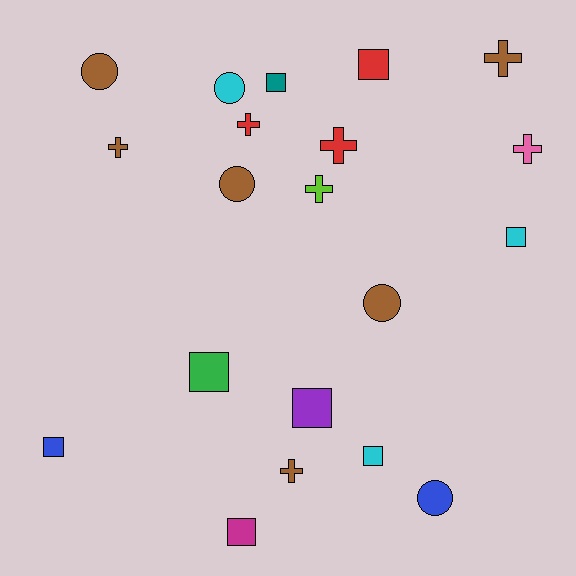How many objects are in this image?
There are 20 objects.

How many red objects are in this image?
There are 3 red objects.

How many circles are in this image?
There are 5 circles.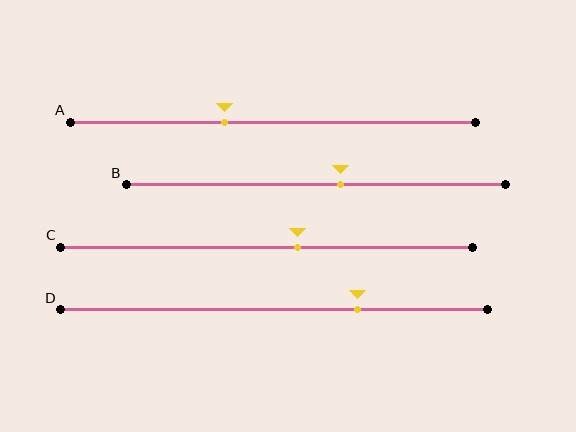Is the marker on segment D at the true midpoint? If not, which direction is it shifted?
No, the marker on segment D is shifted to the right by about 20% of the segment length.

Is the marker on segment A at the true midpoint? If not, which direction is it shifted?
No, the marker on segment A is shifted to the left by about 12% of the segment length.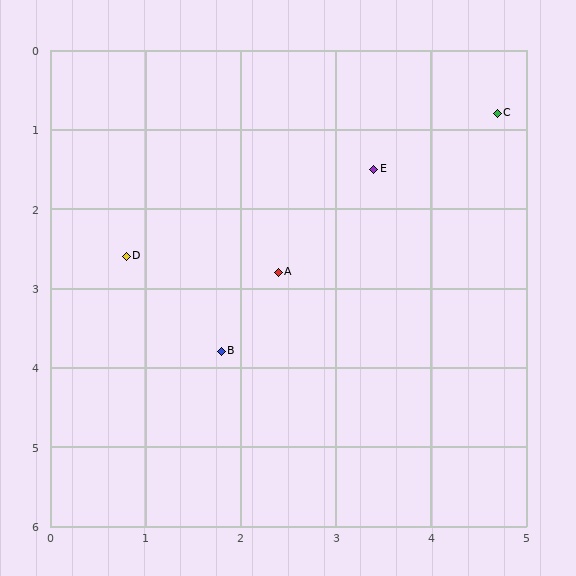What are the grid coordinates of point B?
Point B is at approximately (1.8, 3.8).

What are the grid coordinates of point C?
Point C is at approximately (4.7, 0.8).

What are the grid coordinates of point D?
Point D is at approximately (0.8, 2.6).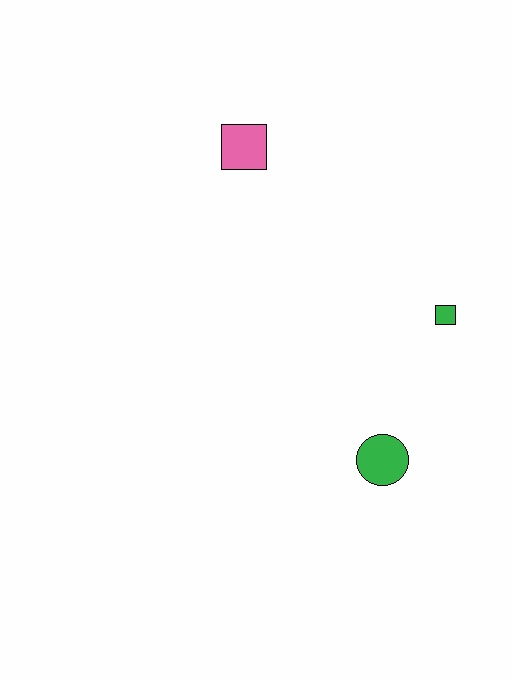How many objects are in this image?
There are 3 objects.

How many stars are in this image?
There are no stars.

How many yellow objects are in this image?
There are no yellow objects.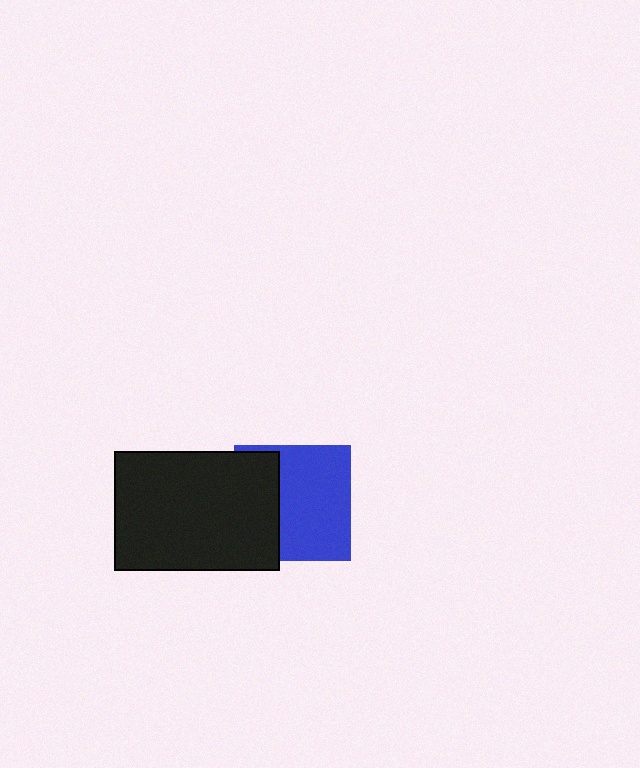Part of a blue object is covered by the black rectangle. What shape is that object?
It is a square.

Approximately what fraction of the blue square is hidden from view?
Roughly 37% of the blue square is hidden behind the black rectangle.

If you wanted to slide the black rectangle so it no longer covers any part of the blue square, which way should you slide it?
Slide it left — that is the most direct way to separate the two shapes.